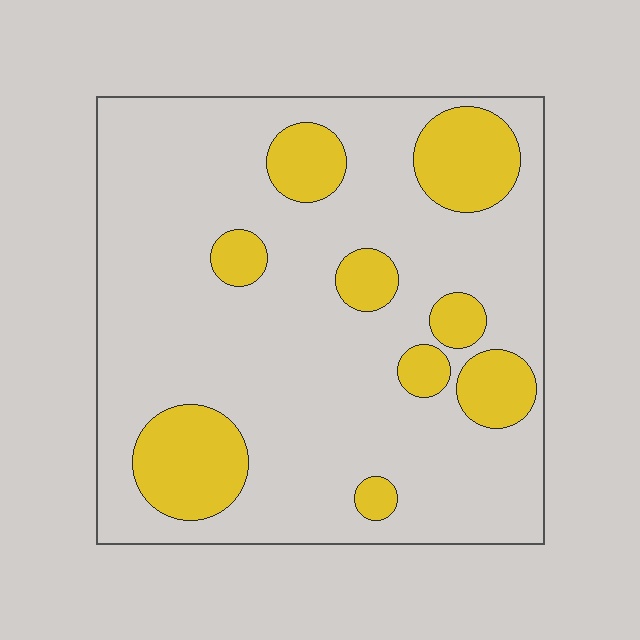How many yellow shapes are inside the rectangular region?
9.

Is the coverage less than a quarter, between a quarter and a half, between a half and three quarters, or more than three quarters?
Less than a quarter.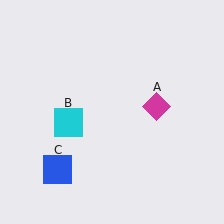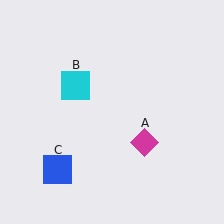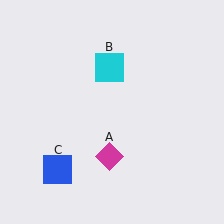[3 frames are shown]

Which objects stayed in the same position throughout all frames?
Blue square (object C) remained stationary.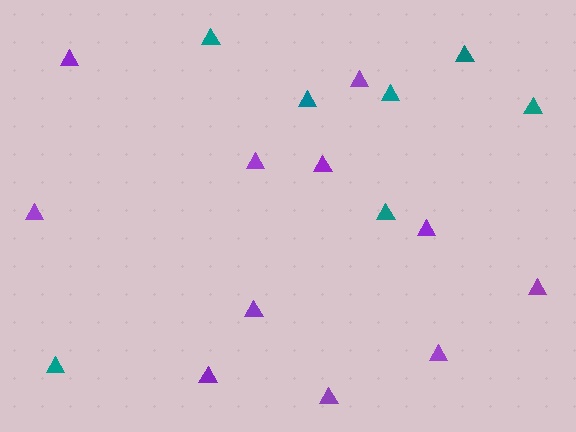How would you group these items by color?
There are 2 groups: one group of purple triangles (11) and one group of teal triangles (7).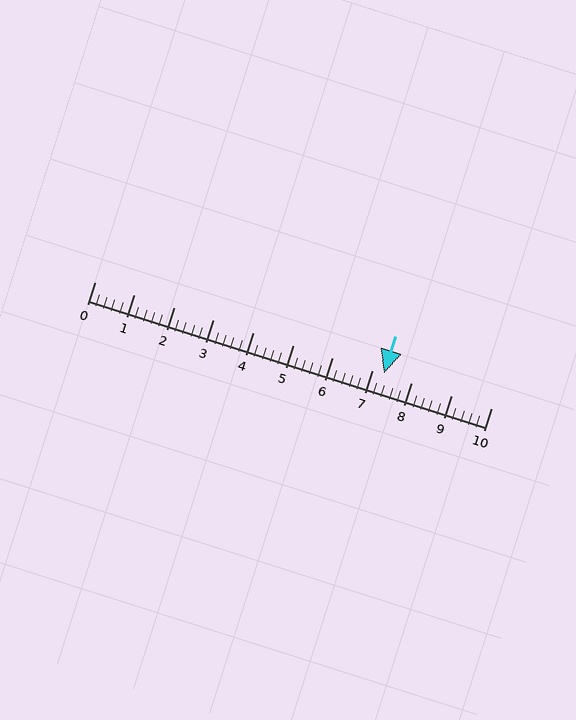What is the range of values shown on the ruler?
The ruler shows values from 0 to 10.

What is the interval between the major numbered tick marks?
The major tick marks are spaced 1 units apart.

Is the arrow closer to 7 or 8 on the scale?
The arrow is closer to 7.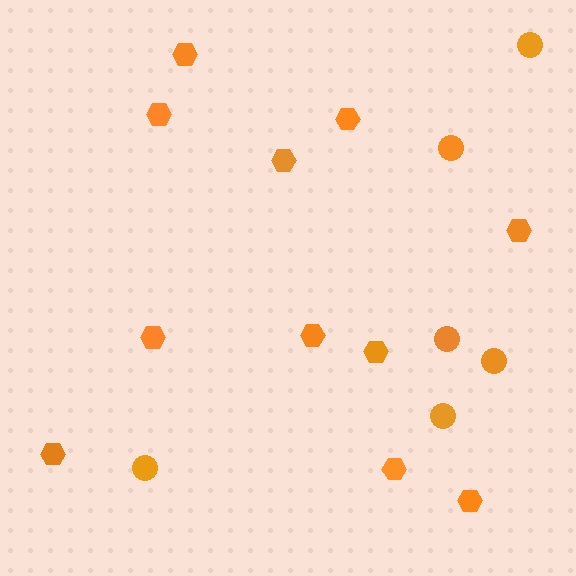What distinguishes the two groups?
There are 2 groups: one group of hexagons (11) and one group of circles (6).